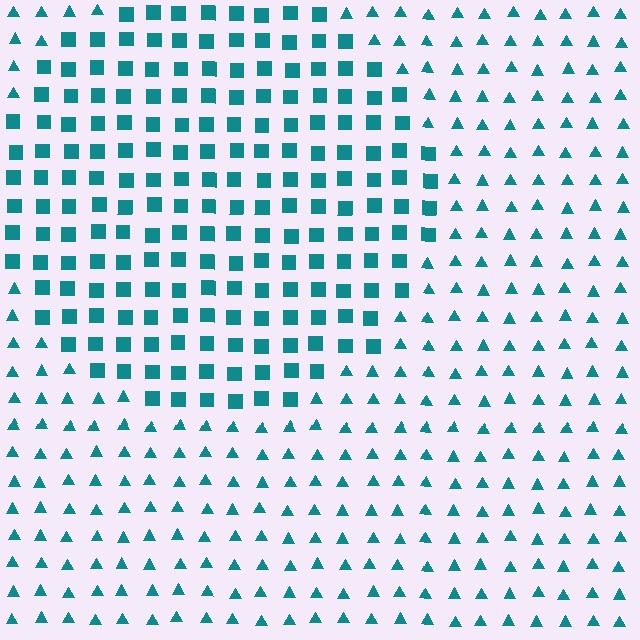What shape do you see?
I see a circle.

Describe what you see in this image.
The image is filled with small teal elements arranged in a uniform grid. A circle-shaped region contains squares, while the surrounding area contains triangles. The boundary is defined purely by the change in element shape.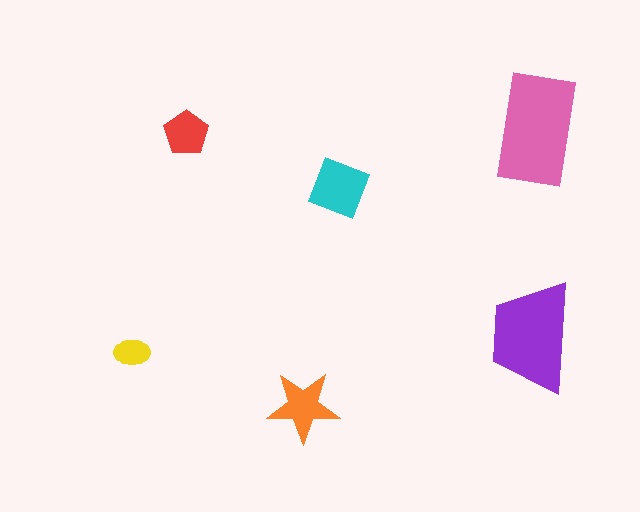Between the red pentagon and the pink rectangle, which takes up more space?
The pink rectangle.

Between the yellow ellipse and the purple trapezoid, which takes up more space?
The purple trapezoid.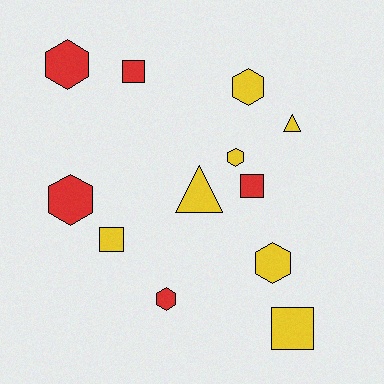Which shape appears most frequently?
Hexagon, with 6 objects.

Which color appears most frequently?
Yellow, with 7 objects.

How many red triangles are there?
There are no red triangles.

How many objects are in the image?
There are 12 objects.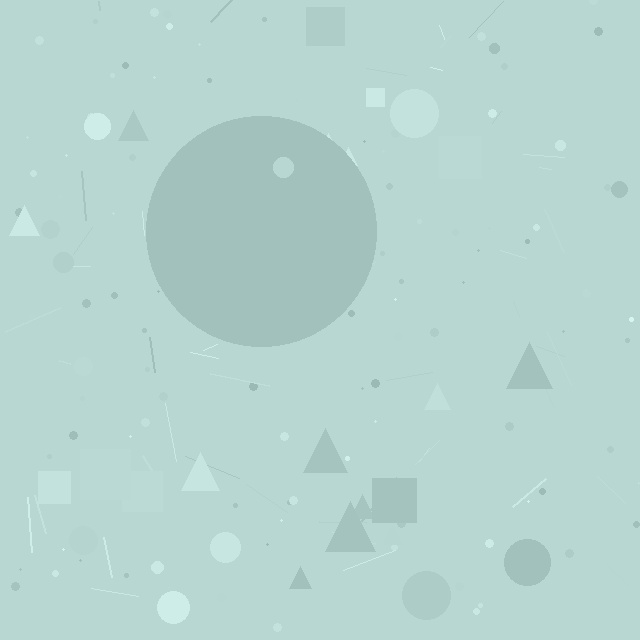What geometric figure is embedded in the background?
A circle is embedded in the background.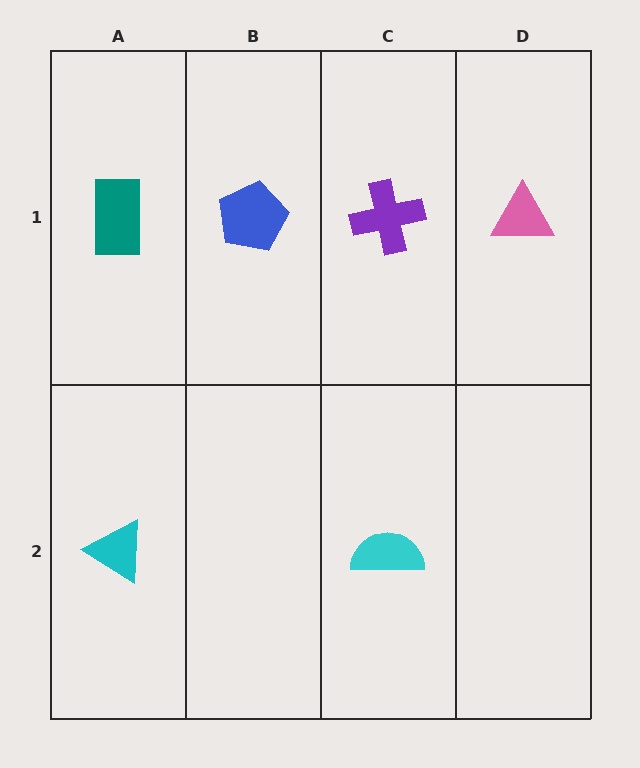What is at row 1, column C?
A purple cross.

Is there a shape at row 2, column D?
No, that cell is empty.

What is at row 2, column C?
A cyan semicircle.